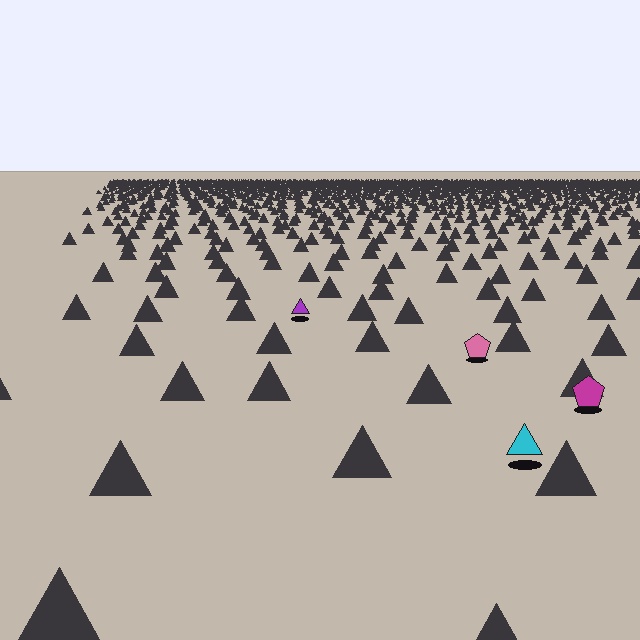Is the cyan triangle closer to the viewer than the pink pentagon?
Yes. The cyan triangle is closer — you can tell from the texture gradient: the ground texture is coarser near it.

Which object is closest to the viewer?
The cyan triangle is closest. The texture marks near it are larger and more spread out.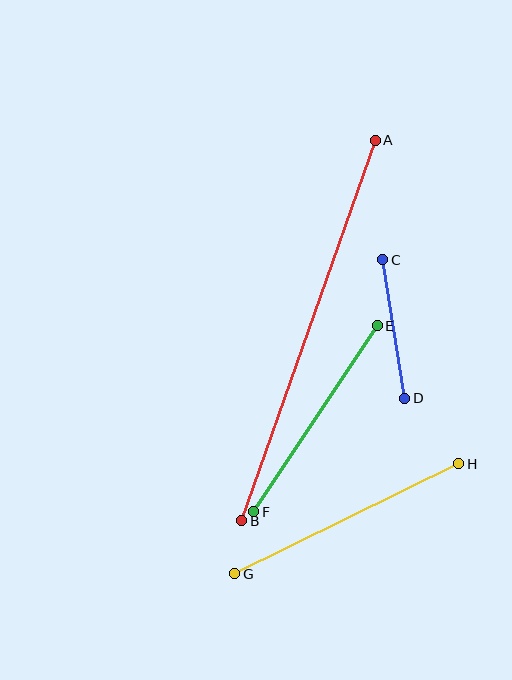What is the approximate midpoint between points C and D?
The midpoint is at approximately (394, 329) pixels.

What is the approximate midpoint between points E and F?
The midpoint is at approximately (316, 419) pixels.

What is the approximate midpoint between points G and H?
The midpoint is at approximately (347, 519) pixels.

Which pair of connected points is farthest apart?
Points A and B are farthest apart.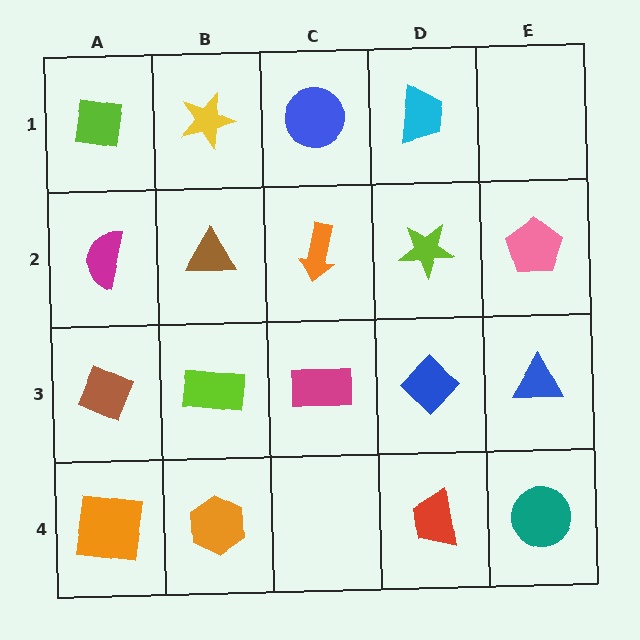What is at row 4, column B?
An orange hexagon.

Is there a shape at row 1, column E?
No, that cell is empty.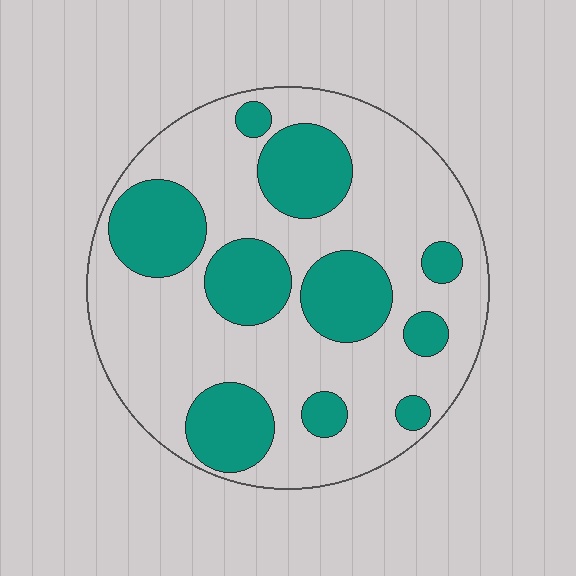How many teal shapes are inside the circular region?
10.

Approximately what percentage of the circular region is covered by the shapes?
Approximately 30%.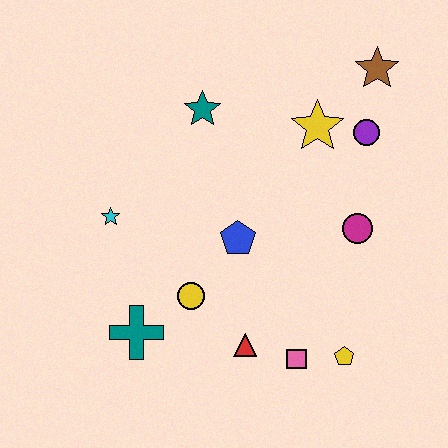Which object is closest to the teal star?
The yellow star is closest to the teal star.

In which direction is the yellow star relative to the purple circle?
The yellow star is to the left of the purple circle.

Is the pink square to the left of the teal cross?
No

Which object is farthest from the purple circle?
The teal cross is farthest from the purple circle.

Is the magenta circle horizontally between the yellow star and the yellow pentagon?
No